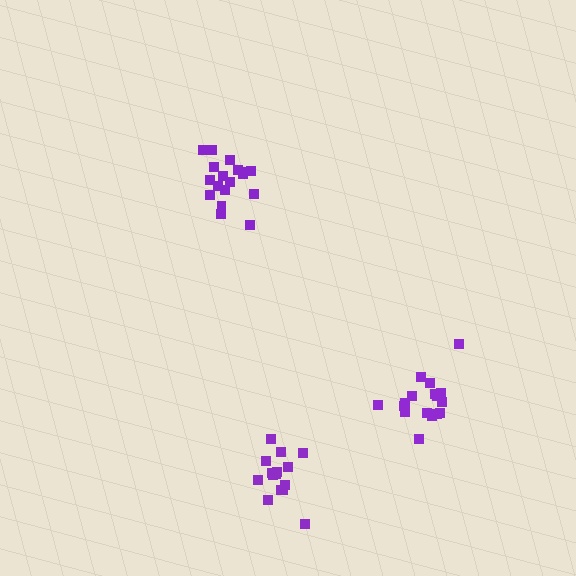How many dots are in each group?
Group 1: 15 dots, Group 2: 18 dots, Group 3: 17 dots (50 total).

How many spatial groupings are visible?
There are 3 spatial groupings.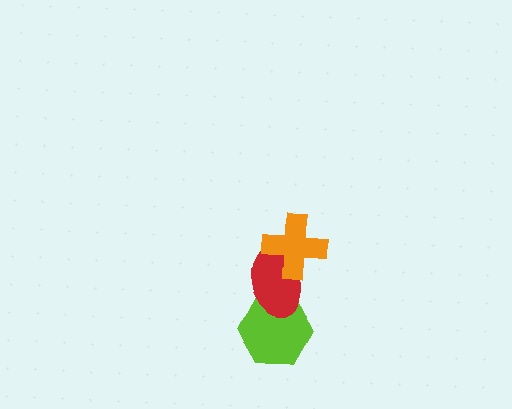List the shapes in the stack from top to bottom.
From top to bottom: the orange cross, the red ellipse, the lime hexagon.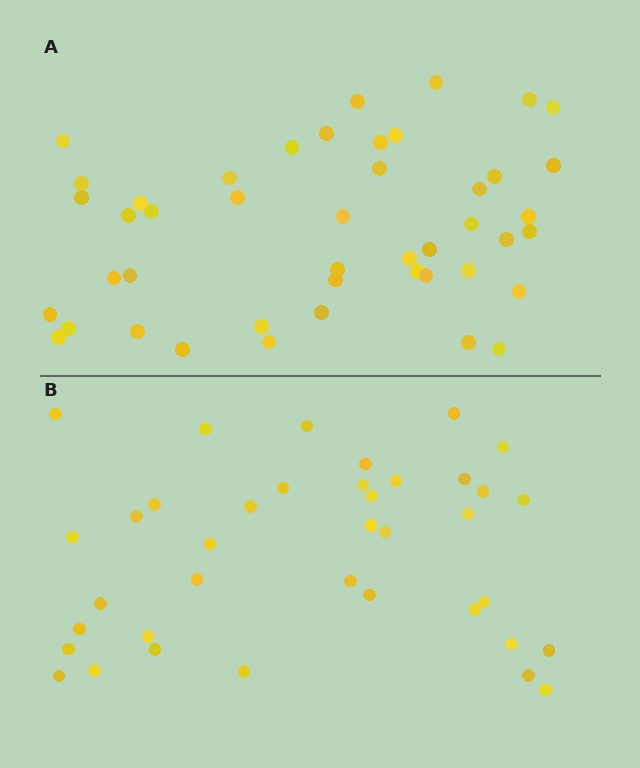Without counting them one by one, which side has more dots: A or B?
Region A (the top region) has more dots.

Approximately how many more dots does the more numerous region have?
Region A has roughly 8 or so more dots than region B.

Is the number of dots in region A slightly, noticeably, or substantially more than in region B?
Region A has only slightly more — the two regions are fairly close. The ratio is roughly 1.2 to 1.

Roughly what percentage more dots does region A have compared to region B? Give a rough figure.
About 20% more.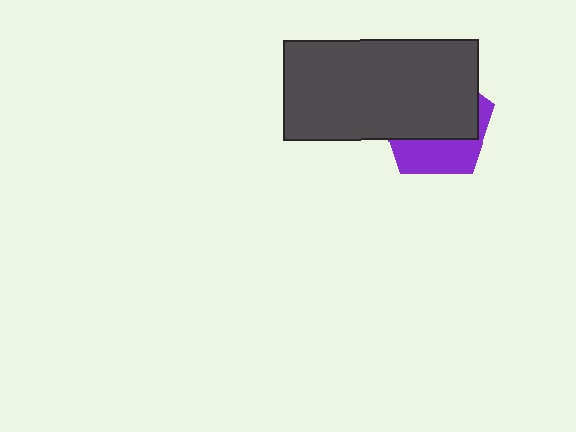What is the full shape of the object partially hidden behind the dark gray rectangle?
The partially hidden object is a purple pentagon.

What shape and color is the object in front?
The object in front is a dark gray rectangle.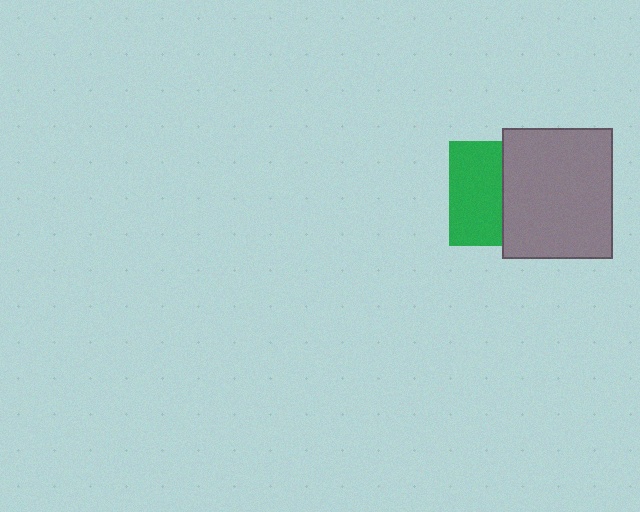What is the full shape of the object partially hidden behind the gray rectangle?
The partially hidden object is a green square.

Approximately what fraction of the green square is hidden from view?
Roughly 51% of the green square is hidden behind the gray rectangle.